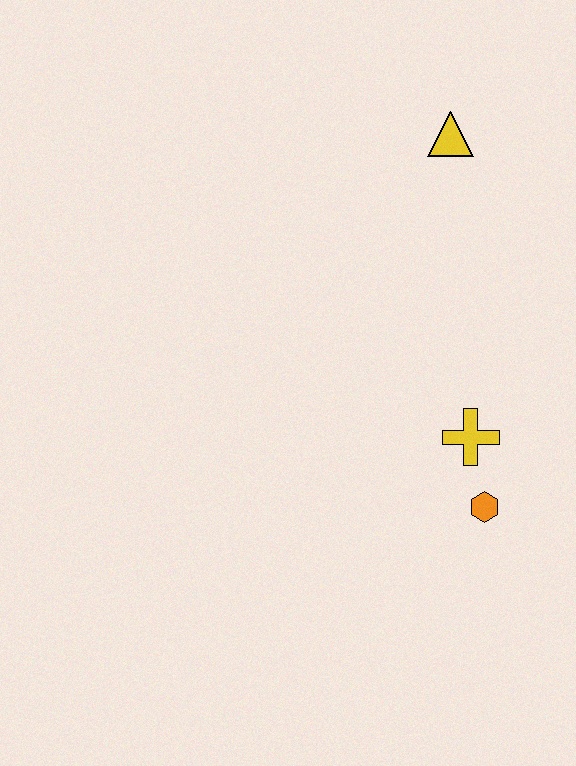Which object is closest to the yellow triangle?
The yellow cross is closest to the yellow triangle.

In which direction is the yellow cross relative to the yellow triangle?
The yellow cross is below the yellow triangle.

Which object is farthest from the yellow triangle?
The orange hexagon is farthest from the yellow triangle.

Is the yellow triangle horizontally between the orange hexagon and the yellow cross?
No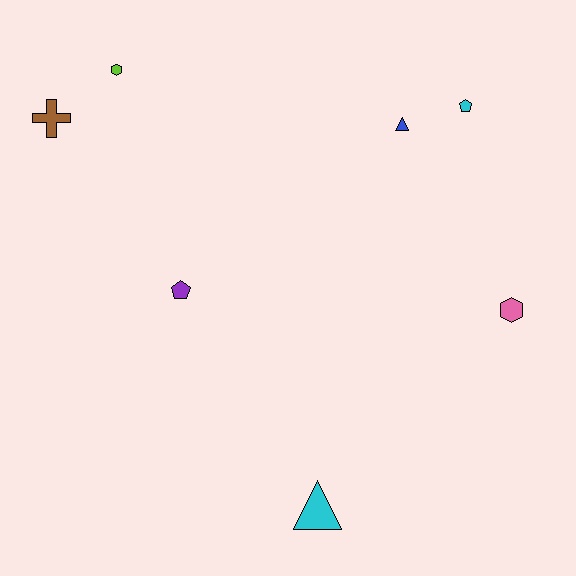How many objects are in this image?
There are 7 objects.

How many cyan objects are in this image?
There are 2 cyan objects.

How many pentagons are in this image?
There are 2 pentagons.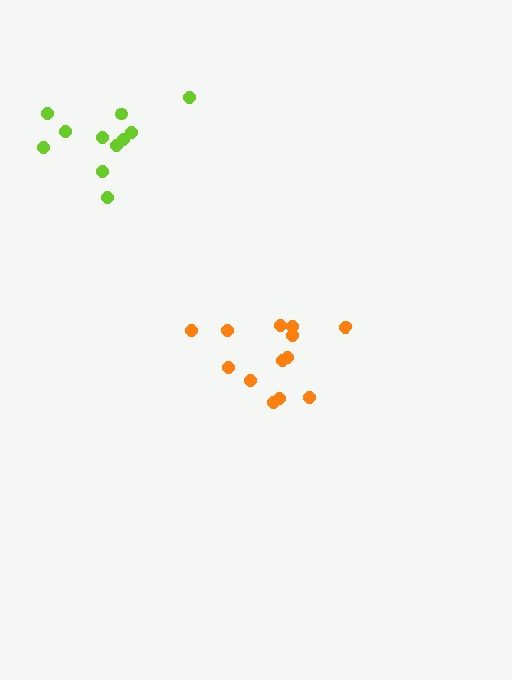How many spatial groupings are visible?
There are 2 spatial groupings.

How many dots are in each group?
Group 1: 11 dots, Group 2: 13 dots (24 total).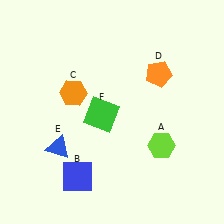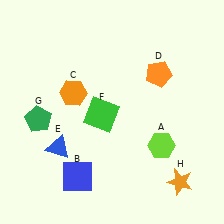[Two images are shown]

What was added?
A green pentagon (G), an orange star (H) were added in Image 2.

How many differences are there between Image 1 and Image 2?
There are 2 differences between the two images.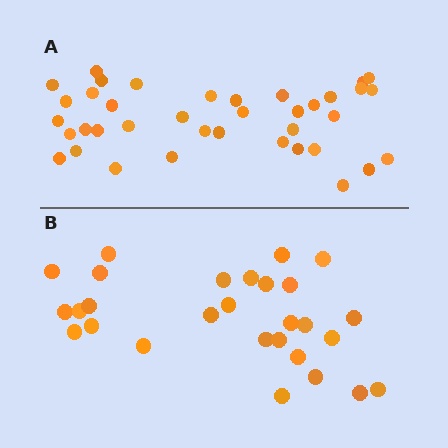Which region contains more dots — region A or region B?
Region A (the top region) has more dots.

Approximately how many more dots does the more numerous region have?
Region A has roughly 10 or so more dots than region B.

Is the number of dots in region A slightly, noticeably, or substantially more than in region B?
Region A has noticeably more, but not dramatically so. The ratio is roughly 1.4 to 1.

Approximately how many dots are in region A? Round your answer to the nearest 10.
About 40 dots. (The exact count is 38, which rounds to 40.)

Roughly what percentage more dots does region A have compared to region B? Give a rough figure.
About 35% more.